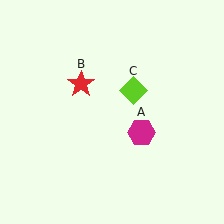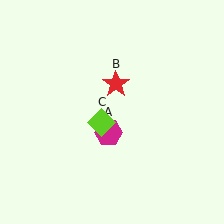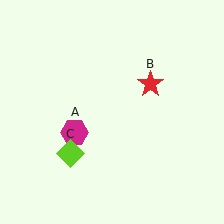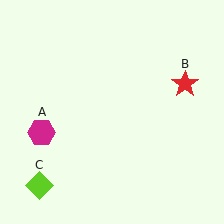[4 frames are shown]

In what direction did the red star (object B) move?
The red star (object B) moved right.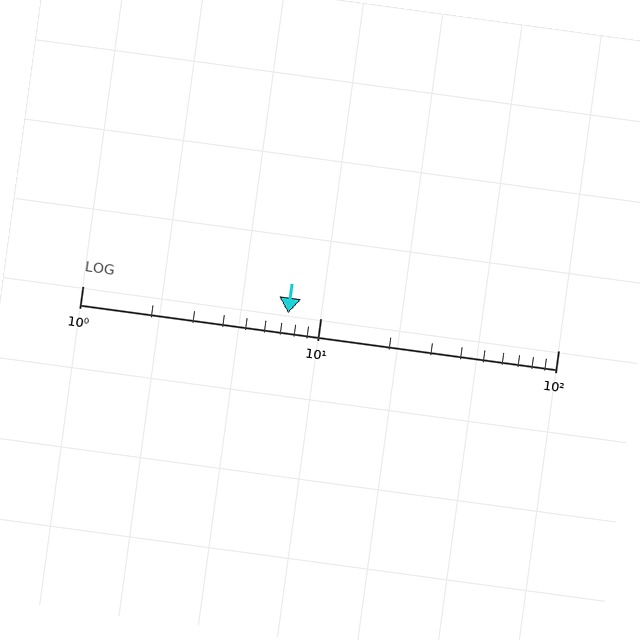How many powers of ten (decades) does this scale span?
The scale spans 2 decades, from 1 to 100.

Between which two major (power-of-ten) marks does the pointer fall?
The pointer is between 1 and 10.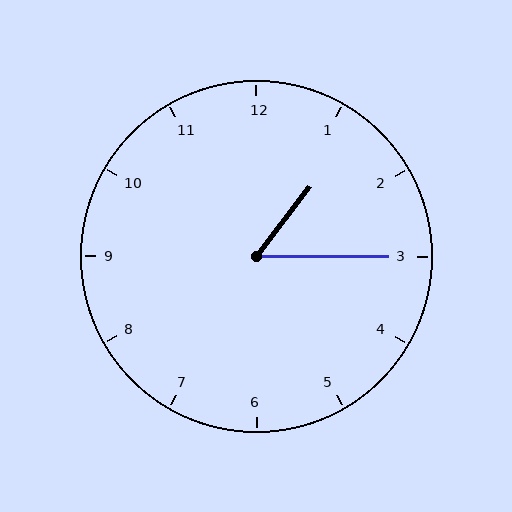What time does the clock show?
1:15.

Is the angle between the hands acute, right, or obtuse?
It is acute.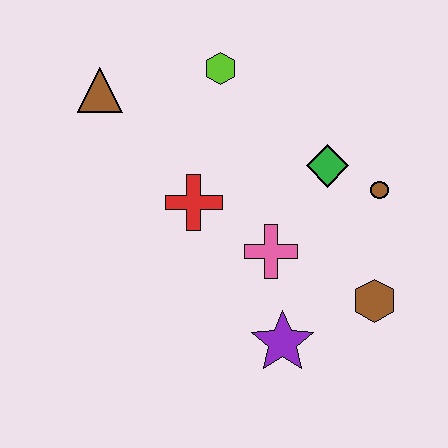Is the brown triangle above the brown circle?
Yes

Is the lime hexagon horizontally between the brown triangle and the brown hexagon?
Yes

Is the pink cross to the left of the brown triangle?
No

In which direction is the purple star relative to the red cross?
The purple star is below the red cross.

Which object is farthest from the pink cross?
The brown triangle is farthest from the pink cross.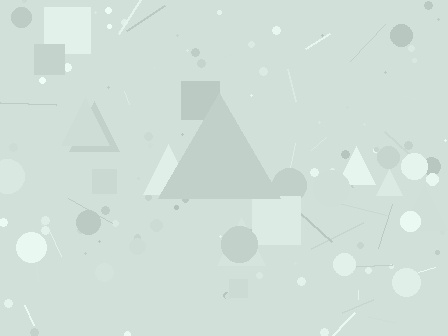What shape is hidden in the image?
A triangle is hidden in the image.